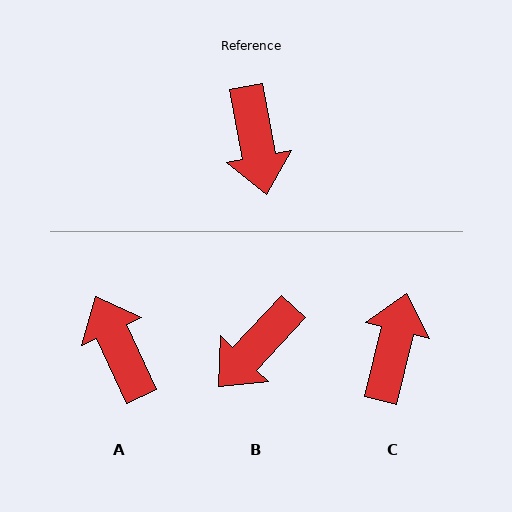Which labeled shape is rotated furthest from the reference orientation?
A, about 166 degrees away.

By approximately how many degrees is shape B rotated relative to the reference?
Approximately 54 degrees clockwise.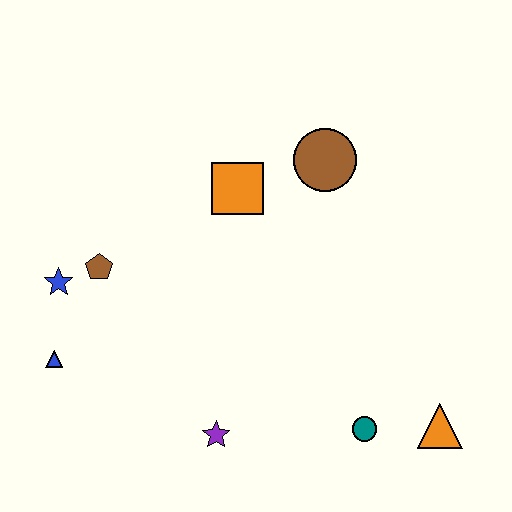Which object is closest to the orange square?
The brown circle is closest to the orange square.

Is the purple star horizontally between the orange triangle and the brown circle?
No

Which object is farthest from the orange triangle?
The blue star is farthest from the orange triangle.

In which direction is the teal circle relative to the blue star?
The teal circle is to the right of the blue star.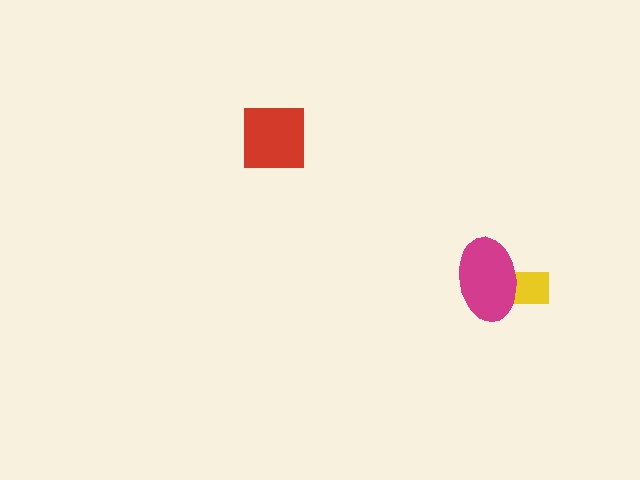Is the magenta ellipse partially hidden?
No, no other shape covers it.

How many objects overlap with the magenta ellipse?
1 object overlaps with the magenta ellipse.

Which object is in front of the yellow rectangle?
The magenta ellipse is in front of the yellow rectangle.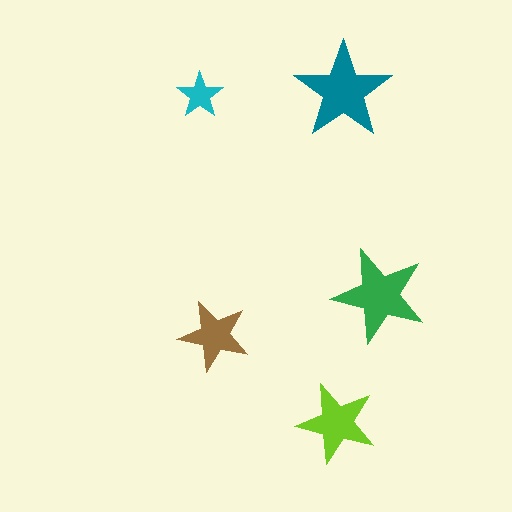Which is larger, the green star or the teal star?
The teal one.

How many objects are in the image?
There are 5 objects in the image.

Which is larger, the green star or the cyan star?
The green one.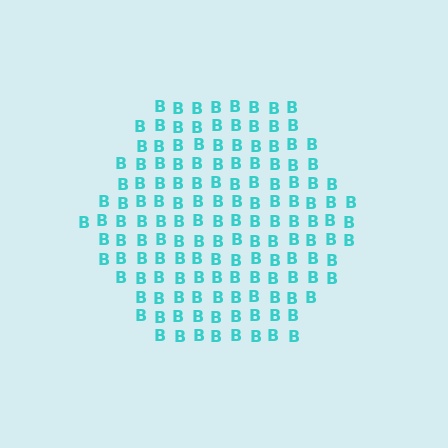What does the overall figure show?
The overall figure shows a hexagon.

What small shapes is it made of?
It is made of small letter B's.